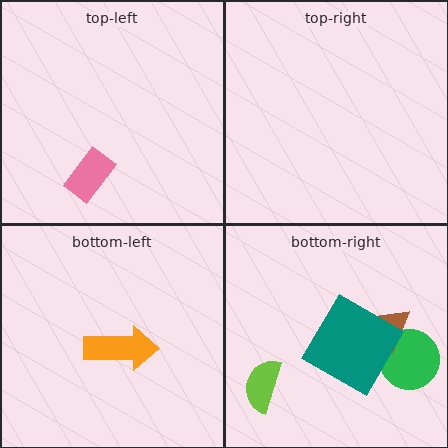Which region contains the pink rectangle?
The top-left region.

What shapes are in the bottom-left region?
The orange arrow.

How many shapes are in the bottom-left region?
1.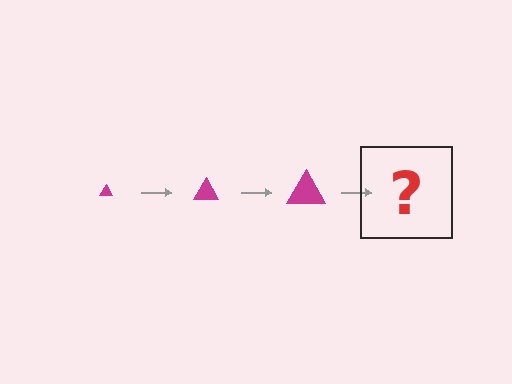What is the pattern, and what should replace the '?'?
The pattern is that the triangle gets progressively larger each step. The '?' should be a magenta triangle, larger than the previous one.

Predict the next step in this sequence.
The next step is a magenta triangle, larger than the previous one.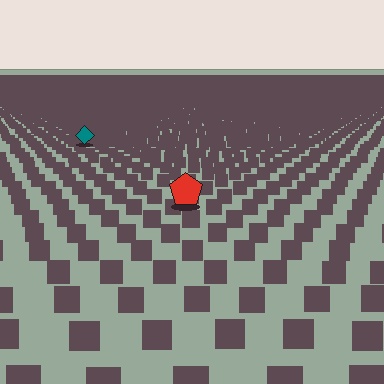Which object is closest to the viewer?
The red pentagon is closest. The texture marks near it are larger and more spread out.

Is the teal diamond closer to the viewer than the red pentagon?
No. The red pentagon is closer — you can tell from the texture gradient: the ground texture is coarser near it.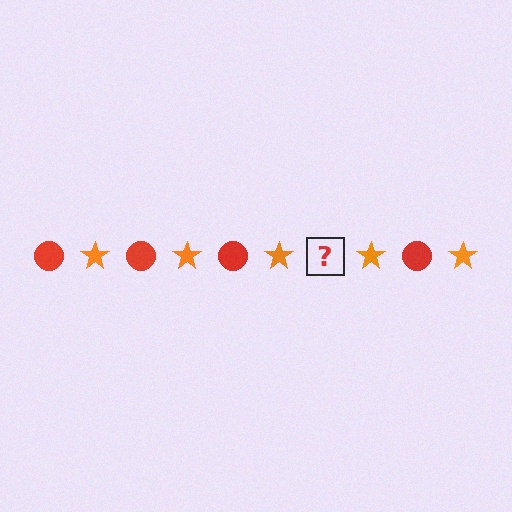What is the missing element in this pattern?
The missing element is a red circle.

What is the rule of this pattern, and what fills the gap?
The rule is that the pattern alternates between red circle and orange star. The gap should be filled with a red circle.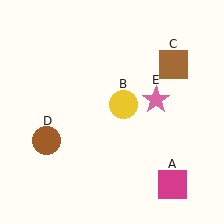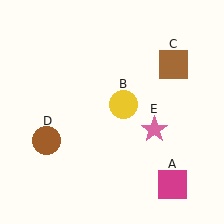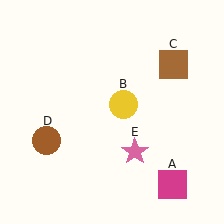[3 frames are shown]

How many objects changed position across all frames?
1 object changed position: pink star (object E).